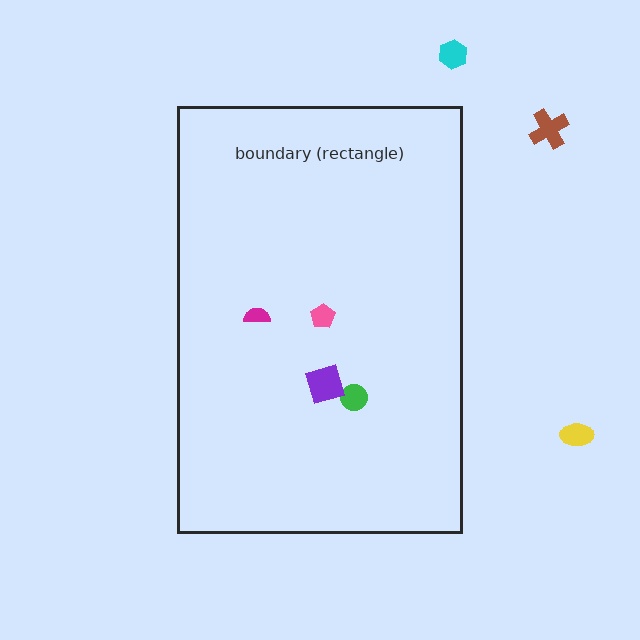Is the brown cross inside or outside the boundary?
Outside.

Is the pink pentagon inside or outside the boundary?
Inside.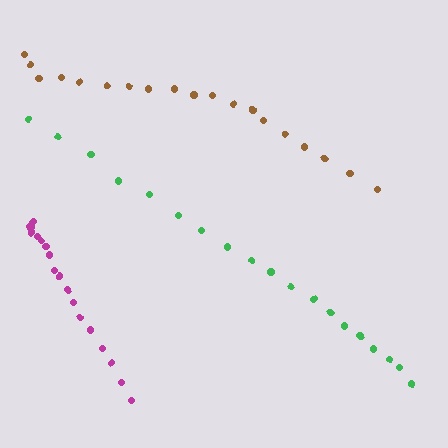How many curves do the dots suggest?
There are 3 distinct paths.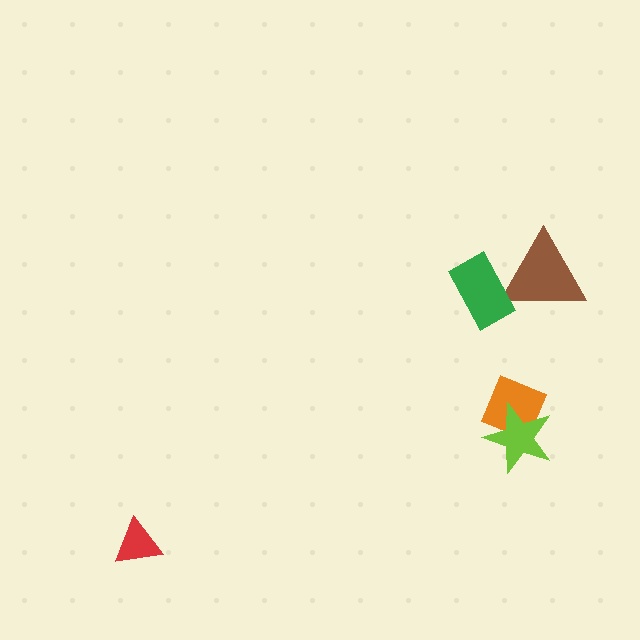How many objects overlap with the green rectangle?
1 object overlaps with the green rectangle.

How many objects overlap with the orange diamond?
1 object overlaps with the orange diamond.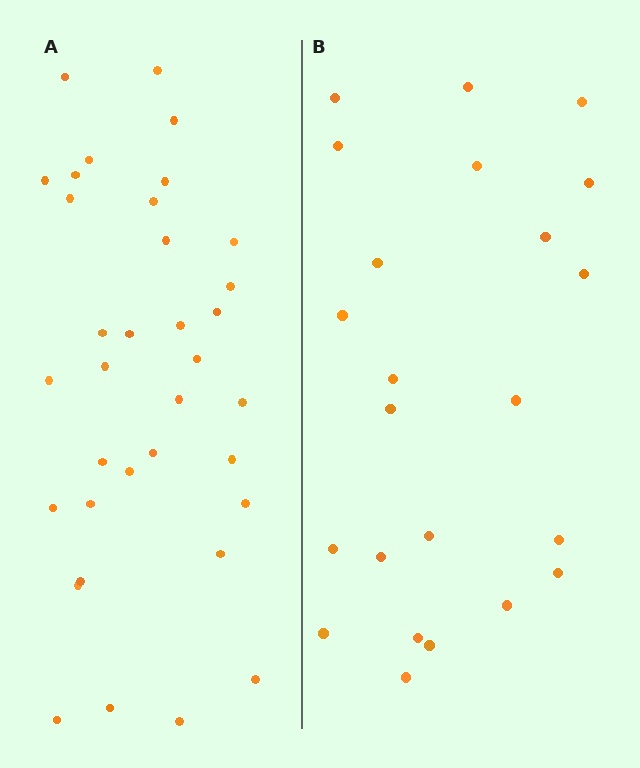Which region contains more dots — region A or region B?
Region A (the left region) has more dots.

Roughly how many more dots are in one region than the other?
Region A has roughly 12 or so more dots than region B.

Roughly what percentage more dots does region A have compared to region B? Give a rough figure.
About 50% more.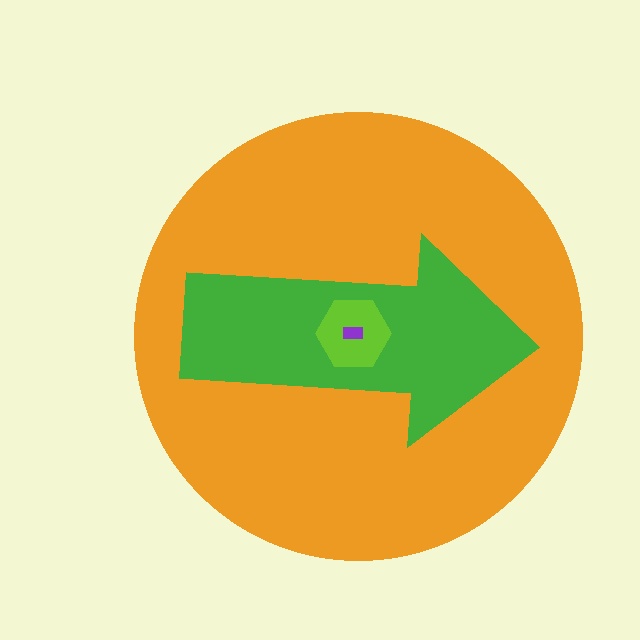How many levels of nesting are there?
4.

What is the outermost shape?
The orange circle.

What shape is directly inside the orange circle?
The green arrow.